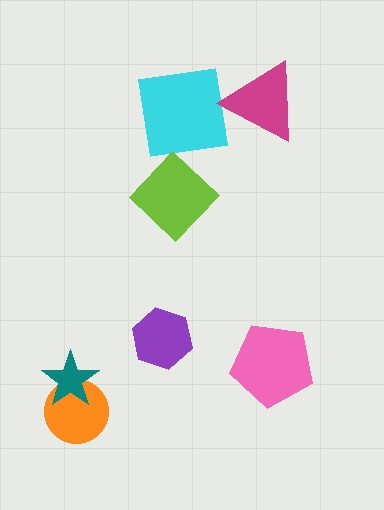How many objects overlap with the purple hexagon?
0 objects overlap with the purple hexagon.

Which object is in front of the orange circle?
The teal star is in front of the orange circle.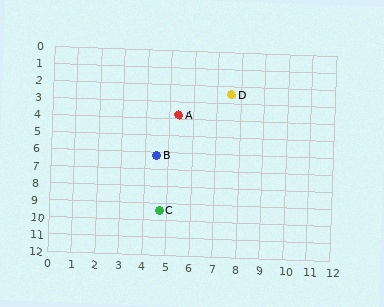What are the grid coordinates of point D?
Point D is at approximately (7.6, 2.5).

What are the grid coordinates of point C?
Point C is at approximately (4.7, 9.4).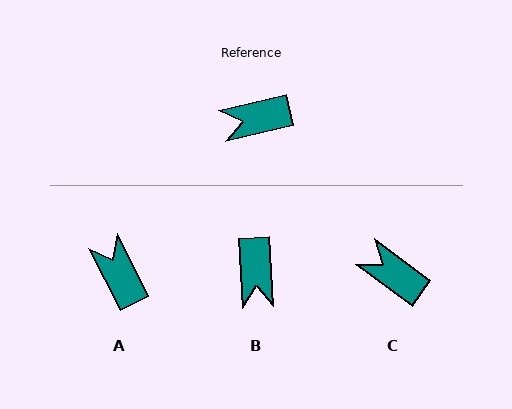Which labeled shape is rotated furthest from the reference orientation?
B, about 80 degrees away.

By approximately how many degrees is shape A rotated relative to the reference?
Approximately 77 degrees clockwise.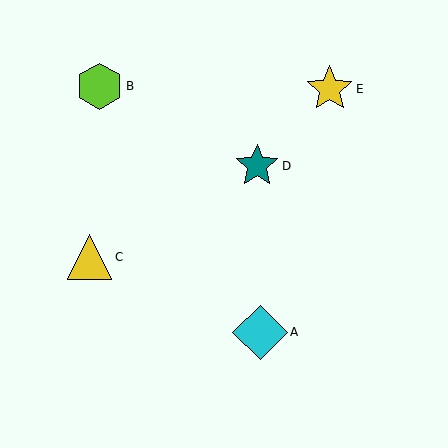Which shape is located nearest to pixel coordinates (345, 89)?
The yellow star (labeled E) at (330, 89) is nearest to that location.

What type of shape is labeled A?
Shape A is a cyan diamond.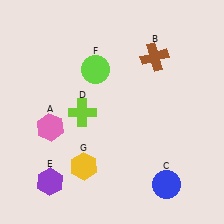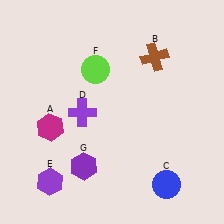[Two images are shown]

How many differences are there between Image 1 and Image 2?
There are 3 differences between the two images.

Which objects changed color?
A changed from pink to magenta. D changed from lime to purple. G changed from yellow to purple.